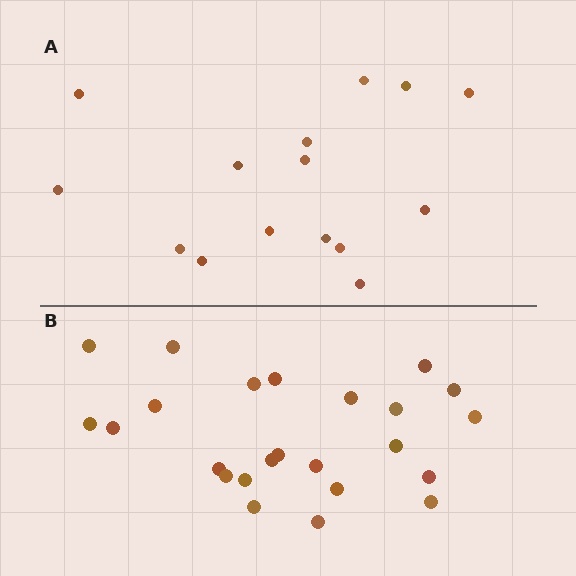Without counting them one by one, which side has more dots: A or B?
Region B (the bottom region) has more dots.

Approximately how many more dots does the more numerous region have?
Region B has roughly 8 or so more dots than region A.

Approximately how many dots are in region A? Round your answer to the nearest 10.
About 20 dots. (The exact count is 15, which rounds to 20.)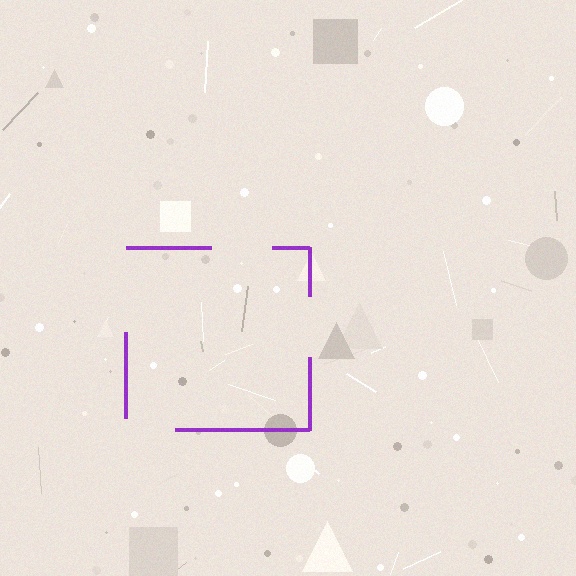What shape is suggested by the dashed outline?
The dashed outline suggests a square.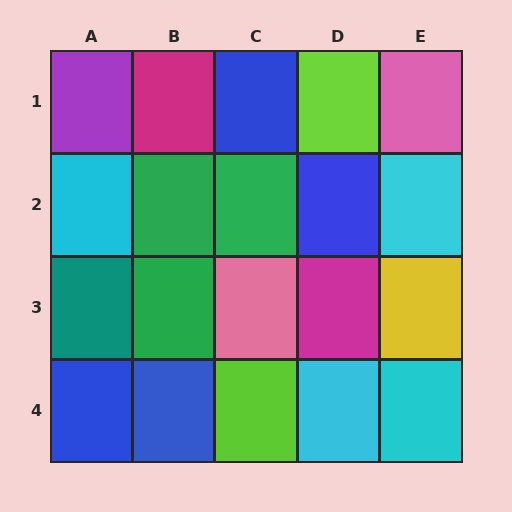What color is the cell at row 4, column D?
Cyan.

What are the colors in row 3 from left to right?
Teal, green, pink, magenta, yellow.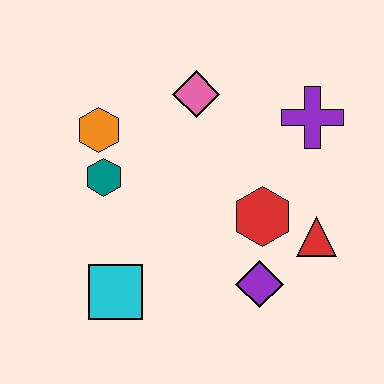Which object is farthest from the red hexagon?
The orange hexagon is farthest from the red hexagon.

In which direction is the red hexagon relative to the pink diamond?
The red hexagon is below the pink diamond.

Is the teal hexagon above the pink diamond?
No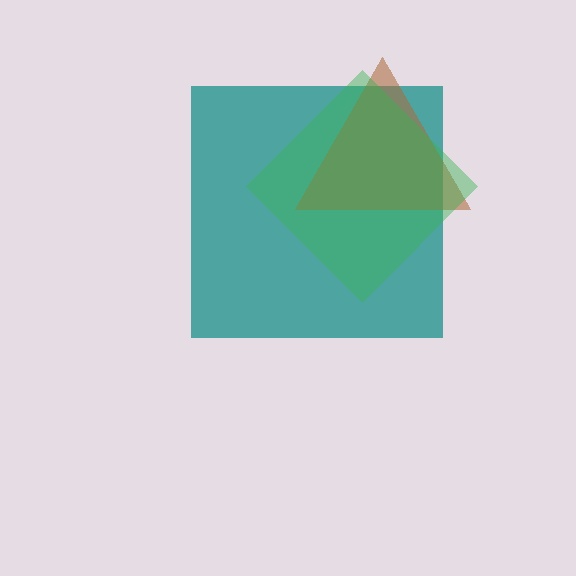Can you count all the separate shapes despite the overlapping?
Yes, there are 3 separate shapes.